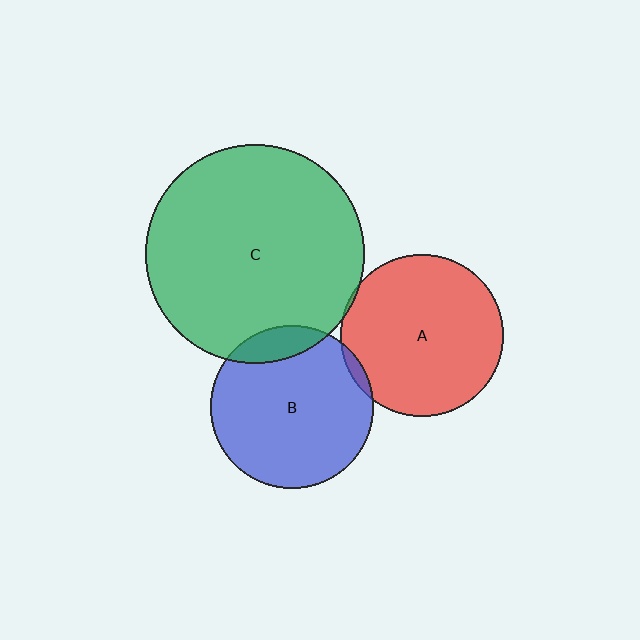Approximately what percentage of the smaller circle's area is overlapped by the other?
Approximately 10%.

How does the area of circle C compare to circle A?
Approximately 1.8 times.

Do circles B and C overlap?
Yes.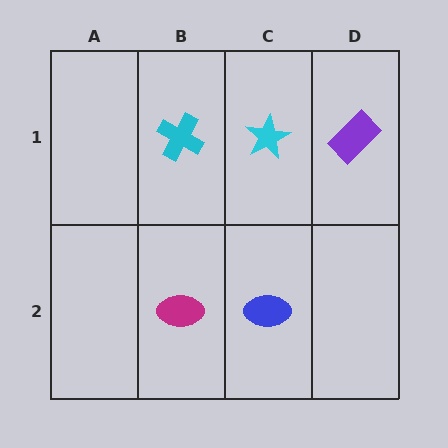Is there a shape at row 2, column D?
No, that cell is empty.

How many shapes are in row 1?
3 shapes.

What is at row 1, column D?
A purple rectangle.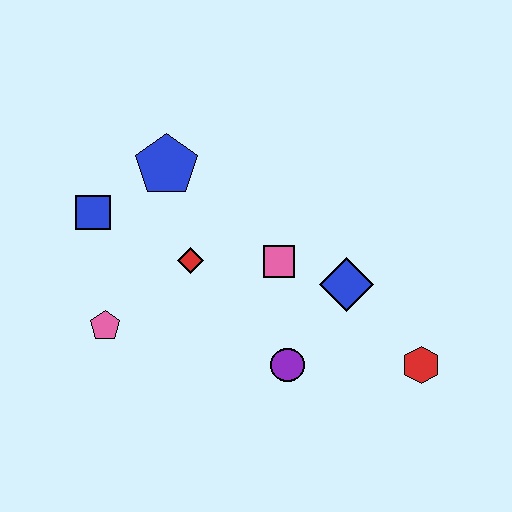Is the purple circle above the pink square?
No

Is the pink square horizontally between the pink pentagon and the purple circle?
Yes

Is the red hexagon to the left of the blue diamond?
No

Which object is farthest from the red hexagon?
The blue square is farthest from the red hexagon.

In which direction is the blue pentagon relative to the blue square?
The blue pentagon is to the right of the blue square.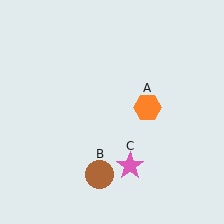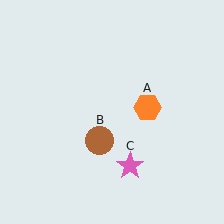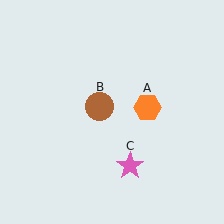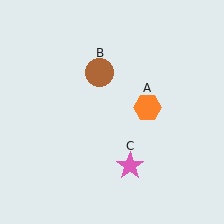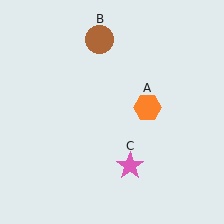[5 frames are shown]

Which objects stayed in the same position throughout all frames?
Orange hexagon (object A) and pink star (object C) remained stationary.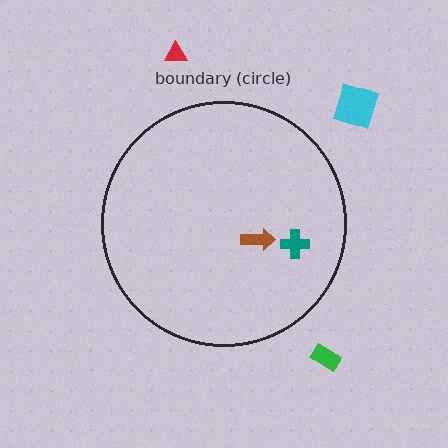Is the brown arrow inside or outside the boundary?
Inside.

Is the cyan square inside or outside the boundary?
Outside.